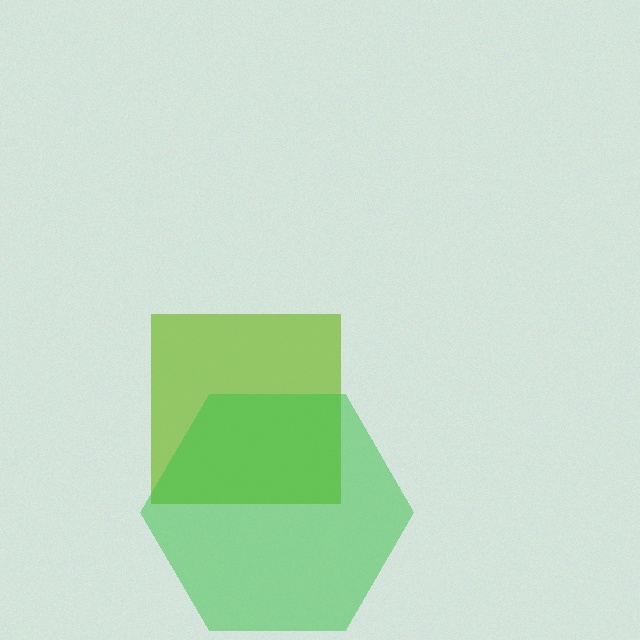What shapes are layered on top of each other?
The layered shapes are: a lime square, a green hexagon.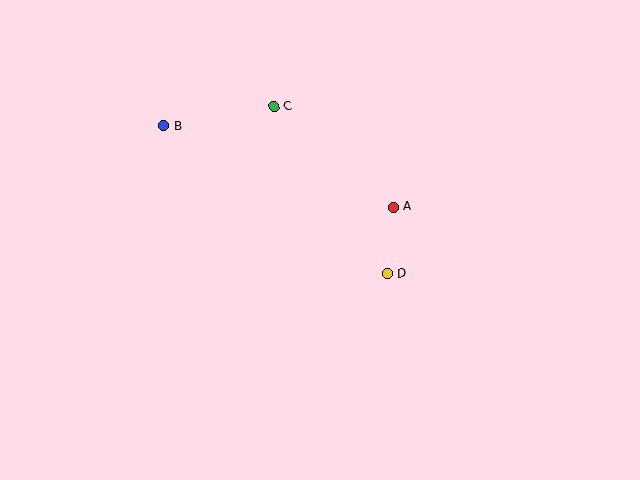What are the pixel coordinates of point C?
Point C is at (274, 106).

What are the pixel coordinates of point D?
Point D is at (387, 274).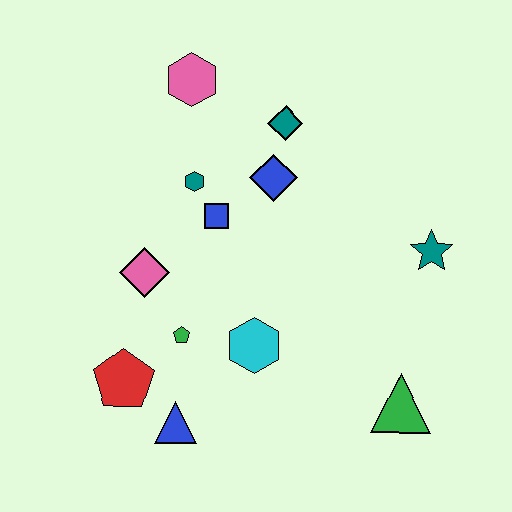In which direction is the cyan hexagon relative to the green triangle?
The cyan hexagon is to the left of the green triangle.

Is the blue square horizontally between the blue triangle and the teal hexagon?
No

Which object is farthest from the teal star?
The red pentagon is farthest from the teal star.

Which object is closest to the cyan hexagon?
The green pentagon is closest to the cyan hexagon.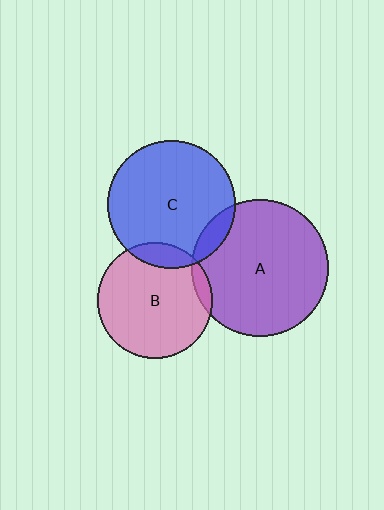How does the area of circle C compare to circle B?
Approximately 1.2 times.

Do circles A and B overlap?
Yes.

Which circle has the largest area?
Circle A (purple).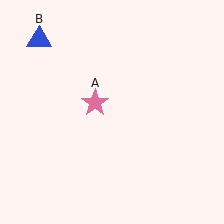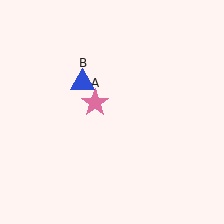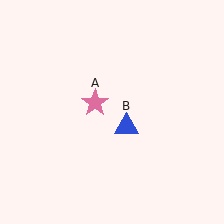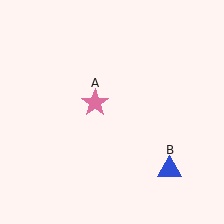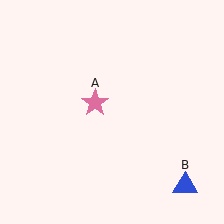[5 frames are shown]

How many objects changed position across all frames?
1 object changed position: blue triangle (object B).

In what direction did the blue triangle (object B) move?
The blue triangle (object B) moved down and to the right.